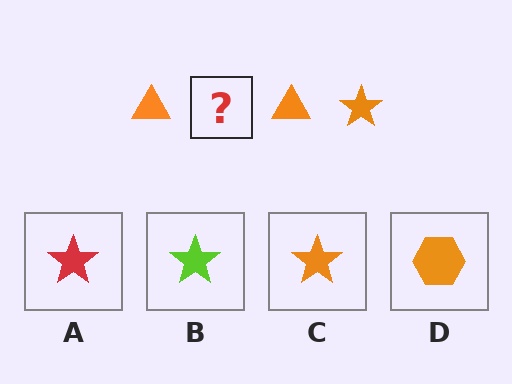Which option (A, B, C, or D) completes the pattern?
C.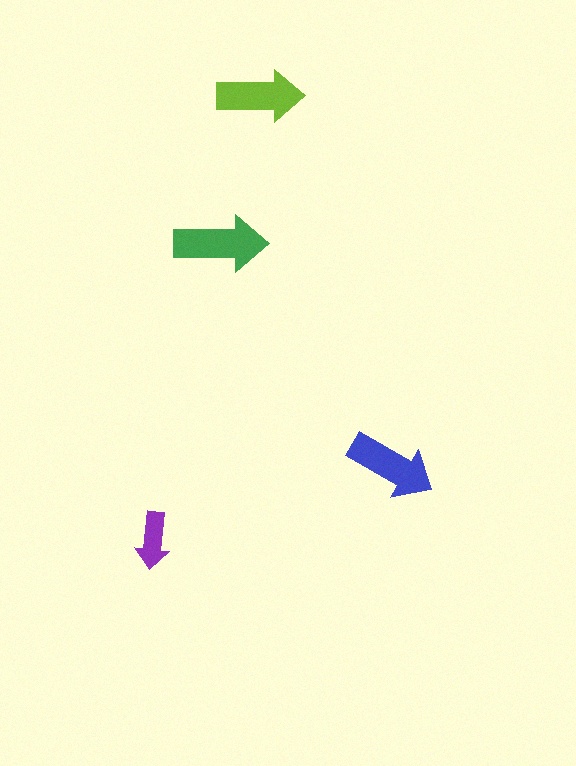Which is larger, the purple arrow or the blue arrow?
The blue one.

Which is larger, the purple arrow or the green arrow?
The green one.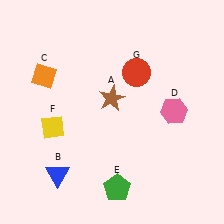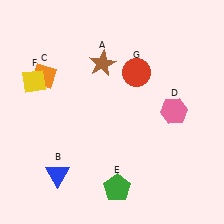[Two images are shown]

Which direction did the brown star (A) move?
The brown star (A) moved up.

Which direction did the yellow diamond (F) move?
The yellow diamond (F) moved up.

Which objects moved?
The objects that moved are: the brown star (A), the yellow diamond (F).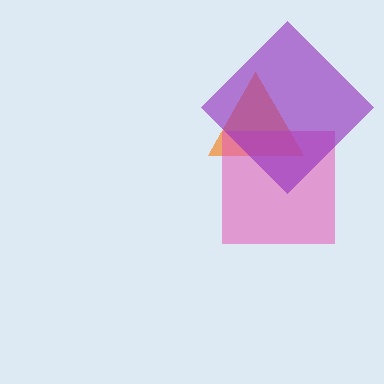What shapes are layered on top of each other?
The layered shapes are: an orange triangle, a pink square, a purple diamond.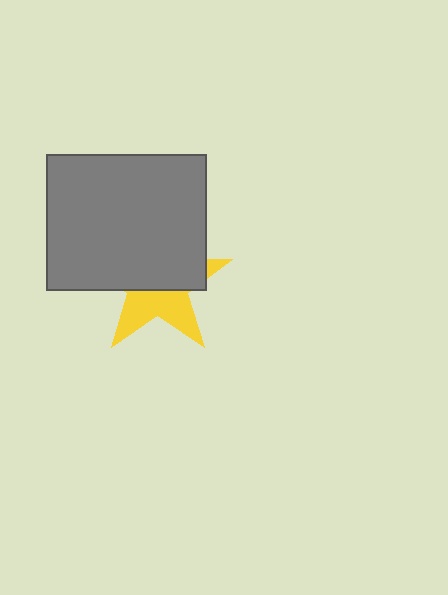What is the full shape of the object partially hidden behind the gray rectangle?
The partially hidden object is a yellow star.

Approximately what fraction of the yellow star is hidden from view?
Roughly 58% of the yellow star is hidden behind the gray rectangle.